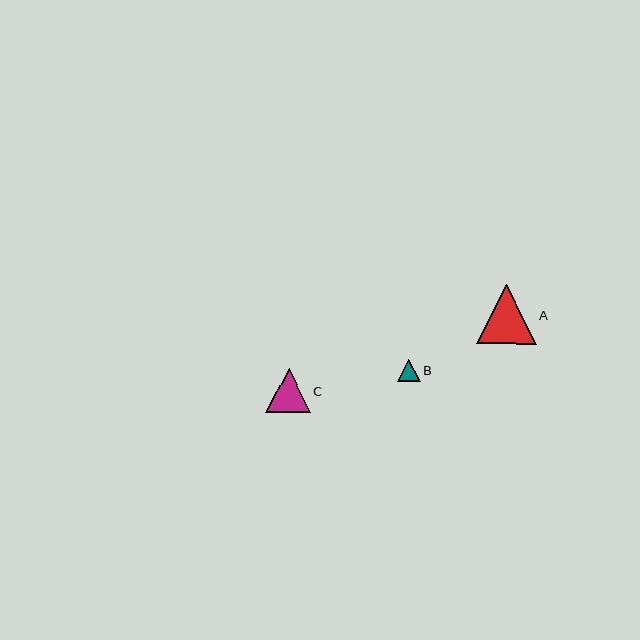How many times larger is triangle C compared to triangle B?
Triangle C is approximately 1.9 times the size of triangle B.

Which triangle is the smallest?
Triangle B is the smallest with a size of approximately 23 pixels.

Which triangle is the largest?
Triangle A is the largest with a size of approximately 60 pixels.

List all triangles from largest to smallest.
From largest to smallest: A, C, B.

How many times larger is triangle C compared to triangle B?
Triangle C is approximately 1.9 times the size of triangle B.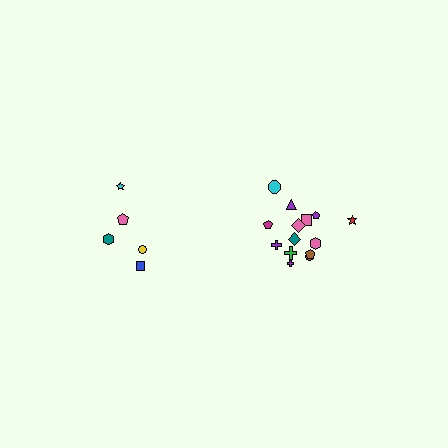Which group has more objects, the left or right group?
The right group.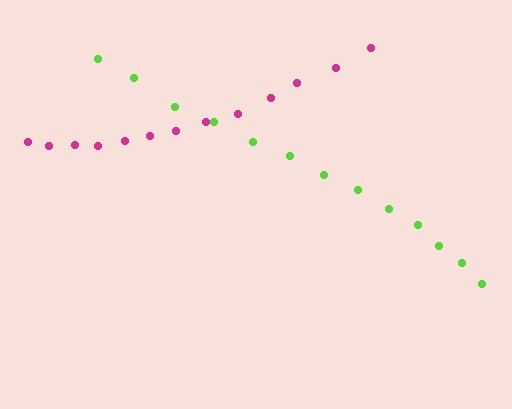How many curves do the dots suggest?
There are 2 distinct paths.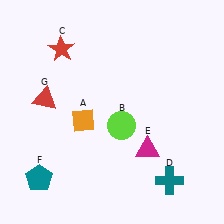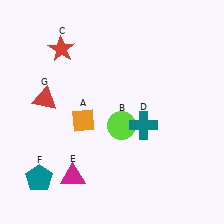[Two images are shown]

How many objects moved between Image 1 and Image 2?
2 objects moved between the two images.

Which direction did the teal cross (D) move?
The teal cross (D) moved up.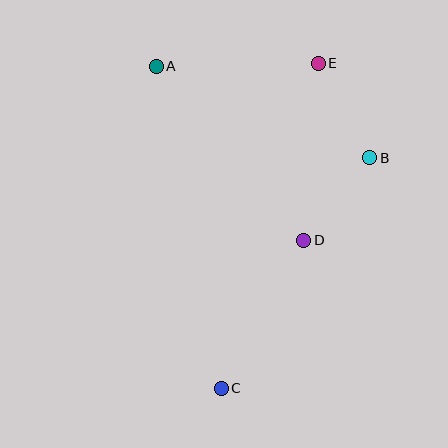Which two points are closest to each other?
Points B and D are closest to each other.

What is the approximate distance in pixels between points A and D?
The distance between A and D is approximately 228 pixels.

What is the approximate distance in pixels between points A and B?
The distance between A and B is approximately 233 pixels.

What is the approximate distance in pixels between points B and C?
The distance between B and C is approximately 274 pixels.